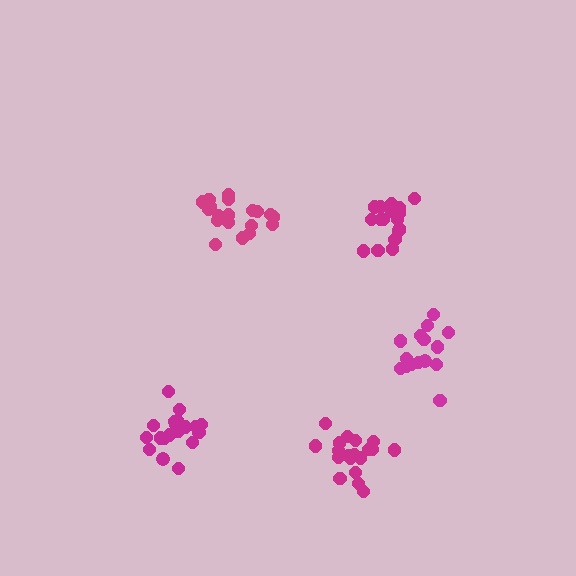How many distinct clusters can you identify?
There are 5 distinct clusters.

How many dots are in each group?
Group 1: 15 dots, Group 2: 19 dots, Group 3: 19 dots, Group 4: 19 dots, Group 5: 19 dots (91 total).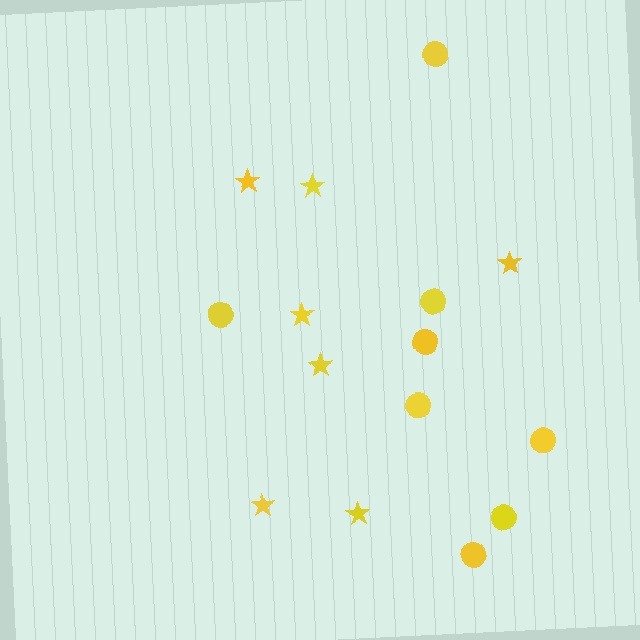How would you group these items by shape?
There are 2 groups: one group of stars (7) and one group of circles (8).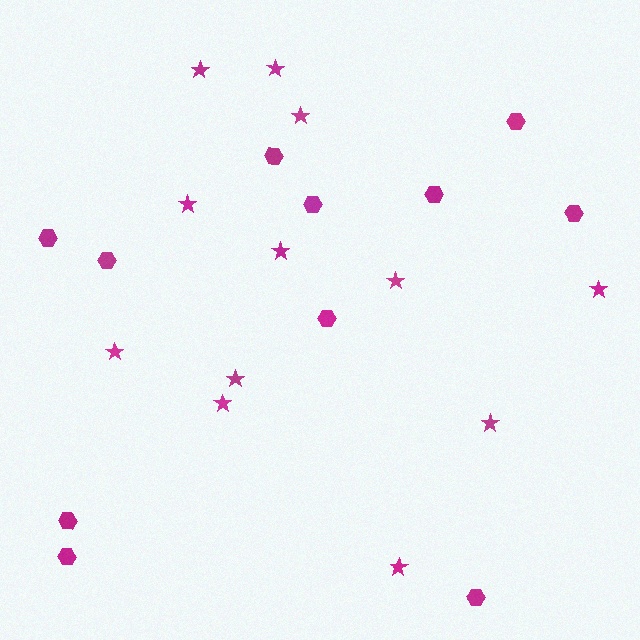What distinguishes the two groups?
There are 2 groups: one group of hexagons (11) and one group of stars (12).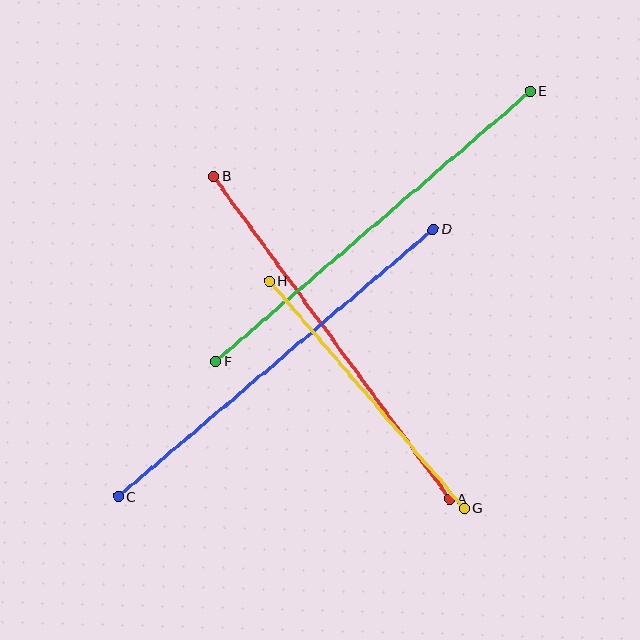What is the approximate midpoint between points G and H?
The midpoint is at approximately (367, 394) pixels.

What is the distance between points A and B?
The distance is approximately 399 pixels.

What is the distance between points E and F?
The distance is approximately 415 pixels.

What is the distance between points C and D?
The distance is approximately 413 pixels.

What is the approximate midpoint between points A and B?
The midpoint is at approximately (332, 338) pixels.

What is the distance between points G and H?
The distance is approximately 299 pixels.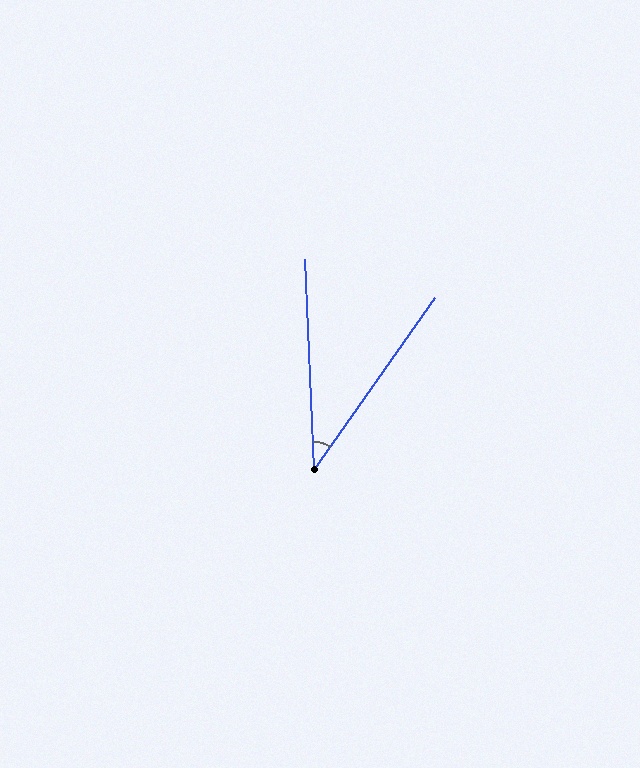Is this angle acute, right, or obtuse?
It is acute.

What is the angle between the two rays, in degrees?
Approximately 37 degrees.